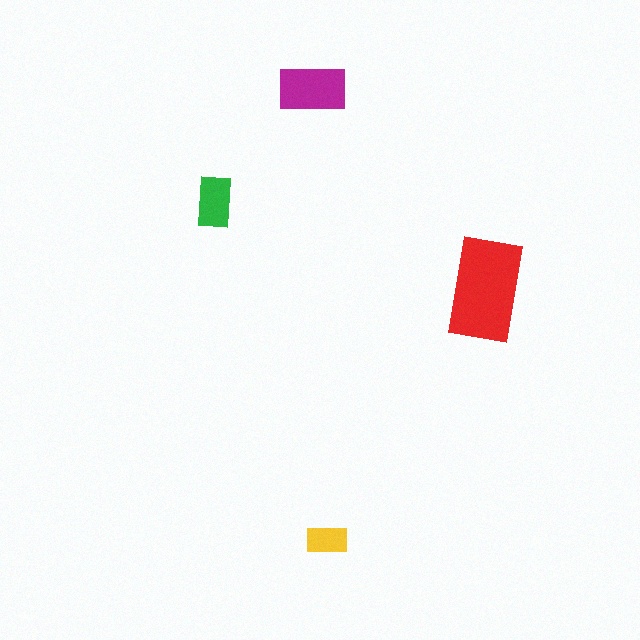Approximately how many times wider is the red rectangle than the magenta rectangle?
About 1.5 times wider.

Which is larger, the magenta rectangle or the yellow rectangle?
The magenta one.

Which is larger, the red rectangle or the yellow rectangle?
The red one.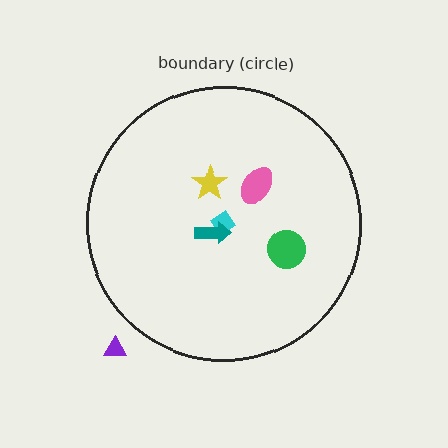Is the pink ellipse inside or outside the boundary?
Inside.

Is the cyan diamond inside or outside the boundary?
Inside.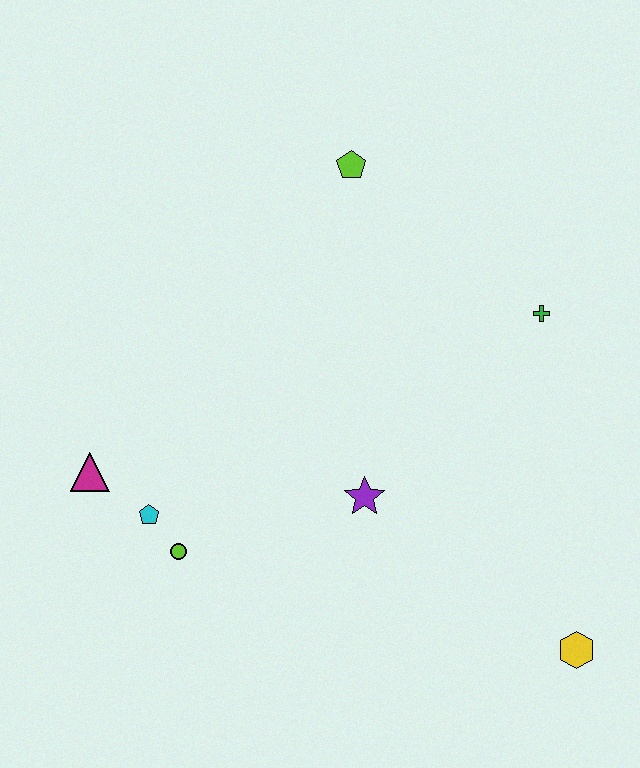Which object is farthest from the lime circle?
The green cross is farthest from the lime circle.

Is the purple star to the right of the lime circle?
Yes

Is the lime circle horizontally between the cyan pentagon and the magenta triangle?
No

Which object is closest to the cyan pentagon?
The lime circle is closest to the cyan pentagon.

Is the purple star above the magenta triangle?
No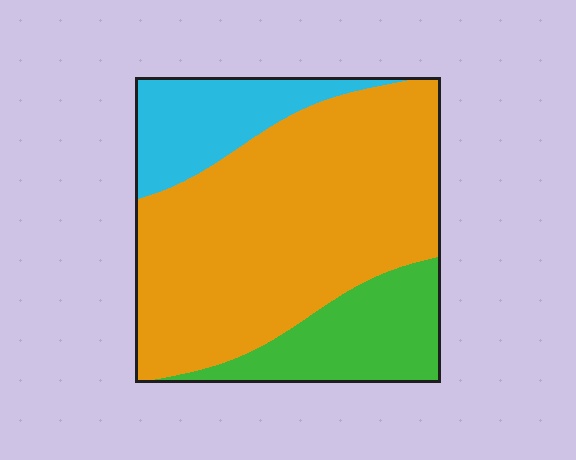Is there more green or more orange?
Orange.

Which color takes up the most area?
Orange, at roughly 65%.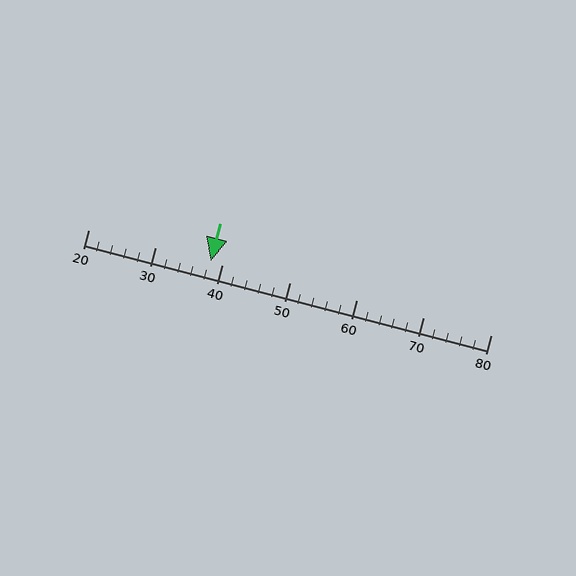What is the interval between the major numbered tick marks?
The major tick marks are spaced 10 units apart.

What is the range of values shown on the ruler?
The ruler shows values from 20 to 80.